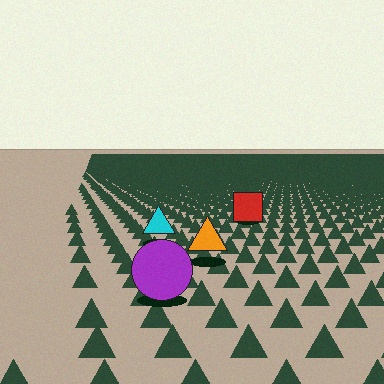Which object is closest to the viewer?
The purple circle is closest. The texture marks near it are larger and more spread out.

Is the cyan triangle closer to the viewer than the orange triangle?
No. The orange triangle is closer — you can tell from the texture gradient: the ground texture is coarser near it.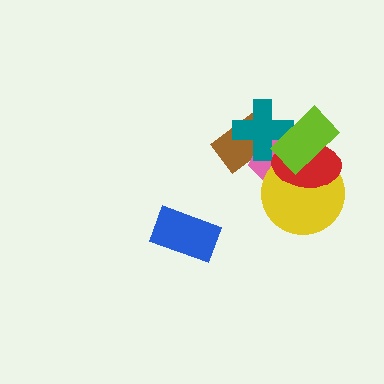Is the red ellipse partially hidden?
Yes, it is partially covered by another shape.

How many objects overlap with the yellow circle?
3 objects overlap with the yellow circle.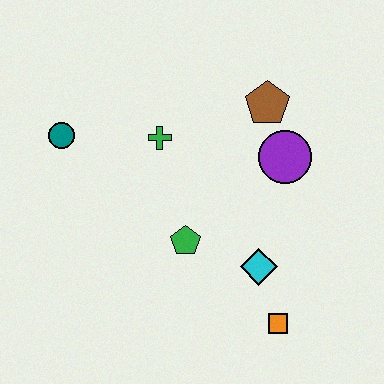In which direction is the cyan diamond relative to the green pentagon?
The cyan diamond is to the right of the green pentagon.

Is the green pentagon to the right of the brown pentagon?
No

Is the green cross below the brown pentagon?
Yes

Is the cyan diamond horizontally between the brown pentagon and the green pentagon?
Yes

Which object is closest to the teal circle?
The green cross is closest to the teal circle.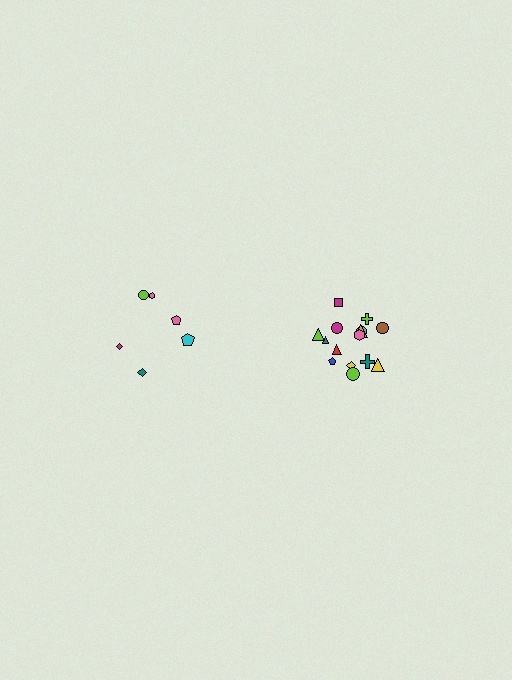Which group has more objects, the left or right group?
The right group.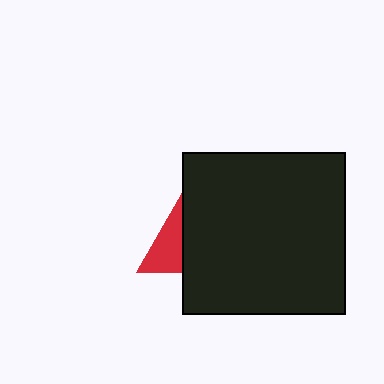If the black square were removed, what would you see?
You would see the complete red triangle.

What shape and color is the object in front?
The object in front is a black square.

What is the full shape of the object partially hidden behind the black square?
The partially hidden object is a red triangle.